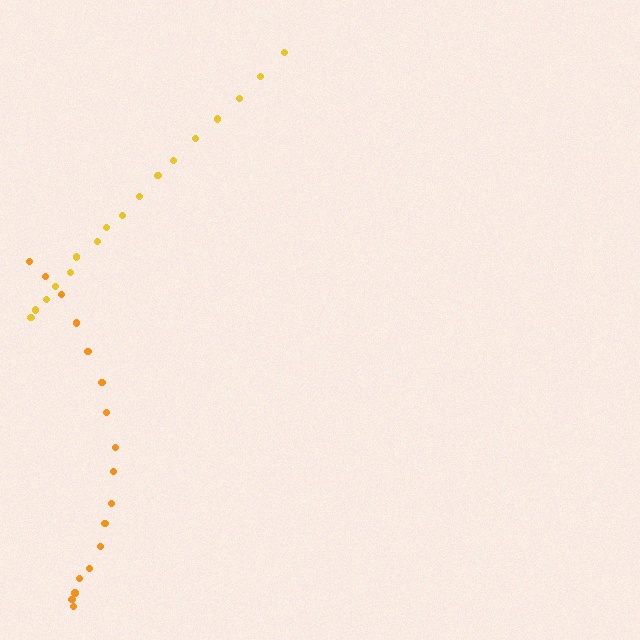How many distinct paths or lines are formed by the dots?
There are 2 distinct paths.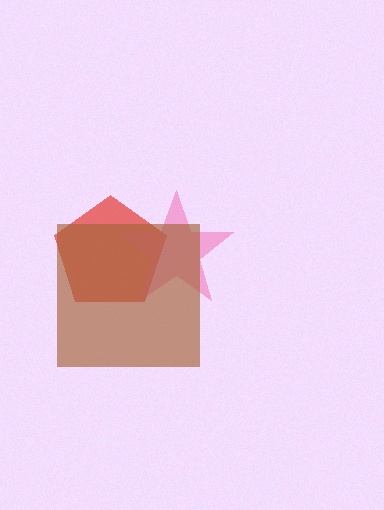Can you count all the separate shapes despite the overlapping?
Yes, there are 3 separate shapes.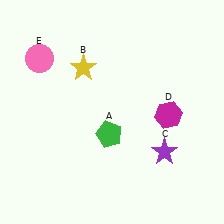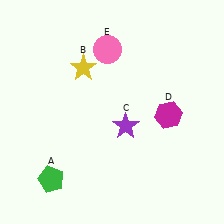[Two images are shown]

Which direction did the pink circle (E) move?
The pink circle (E) moved right.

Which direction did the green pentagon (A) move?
The green pentagon (A) moved left.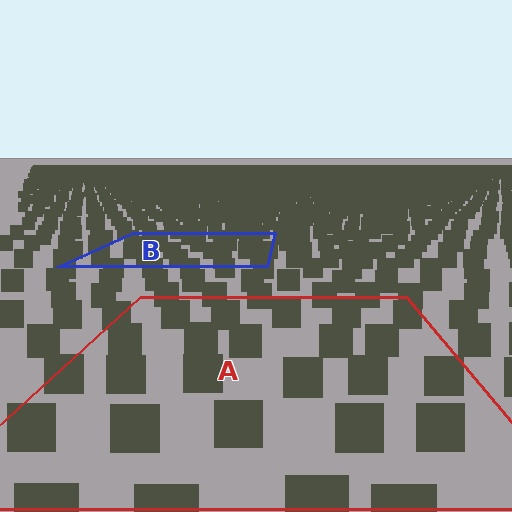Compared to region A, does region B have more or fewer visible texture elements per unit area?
Region B has more texture elements per unit area — they are packed more densely because it is farther away.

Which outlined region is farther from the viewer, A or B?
Region B is farther from the viewer — the texture elements inside it appear smaller and more densely packed.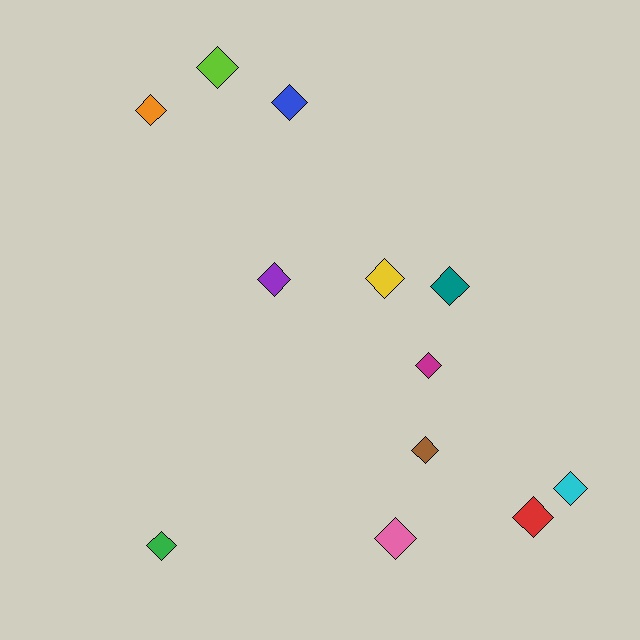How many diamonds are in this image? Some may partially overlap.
There are 12 diamonds.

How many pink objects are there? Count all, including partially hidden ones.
There is 1 pink object.